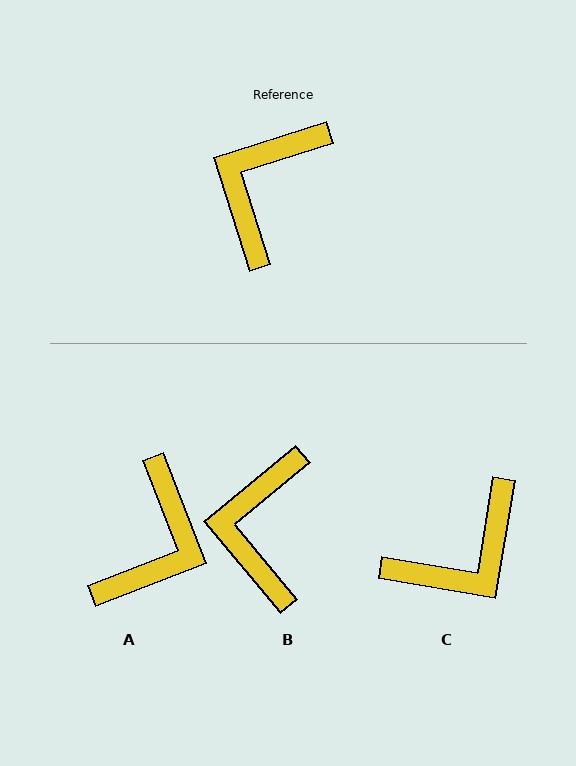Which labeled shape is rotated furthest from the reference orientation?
A, about 176 degrees away.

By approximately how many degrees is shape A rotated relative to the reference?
Approximately 176 degrees clockwise.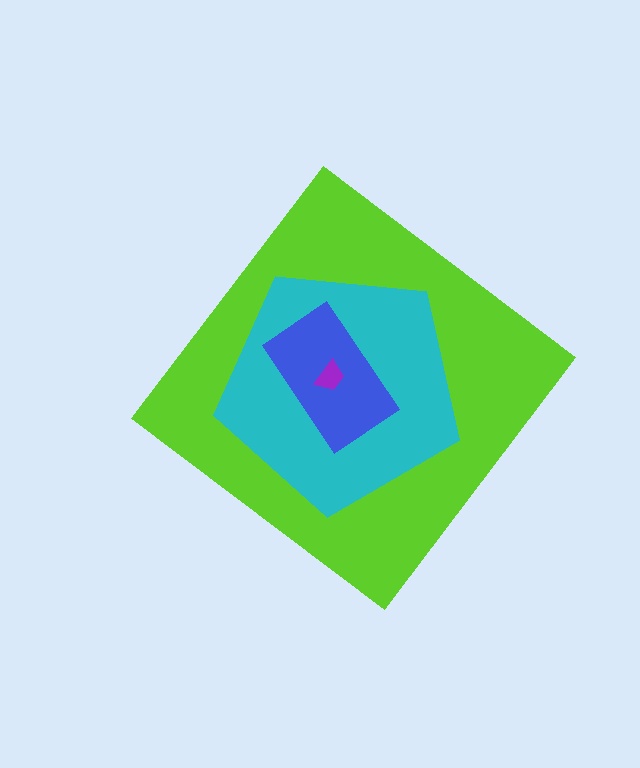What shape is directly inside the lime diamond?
The cyan pentagon.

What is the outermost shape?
The lime diamond.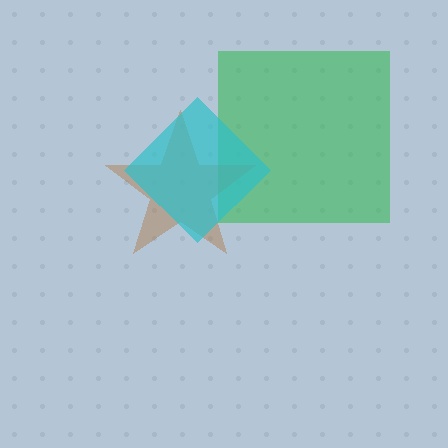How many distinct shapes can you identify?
There are 3 distinct shapes: a green square, a brown star, a cyan diamond.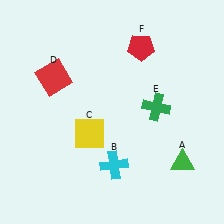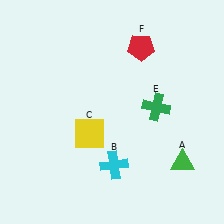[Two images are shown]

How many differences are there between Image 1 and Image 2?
There is 1 difference between the two images.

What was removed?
The red square (D) was removed in Image 2.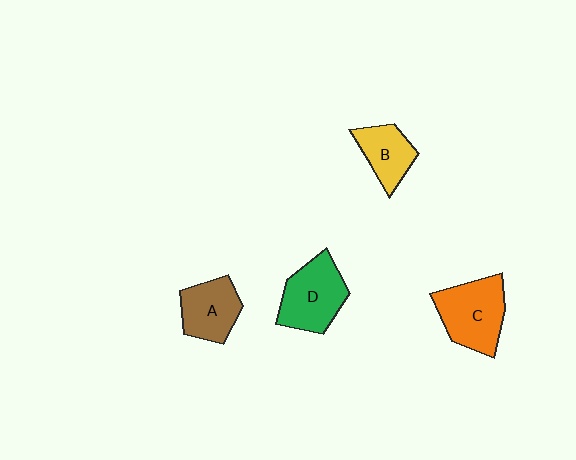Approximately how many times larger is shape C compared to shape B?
Approximately 1.5 times.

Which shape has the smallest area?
Shape B (yellow).